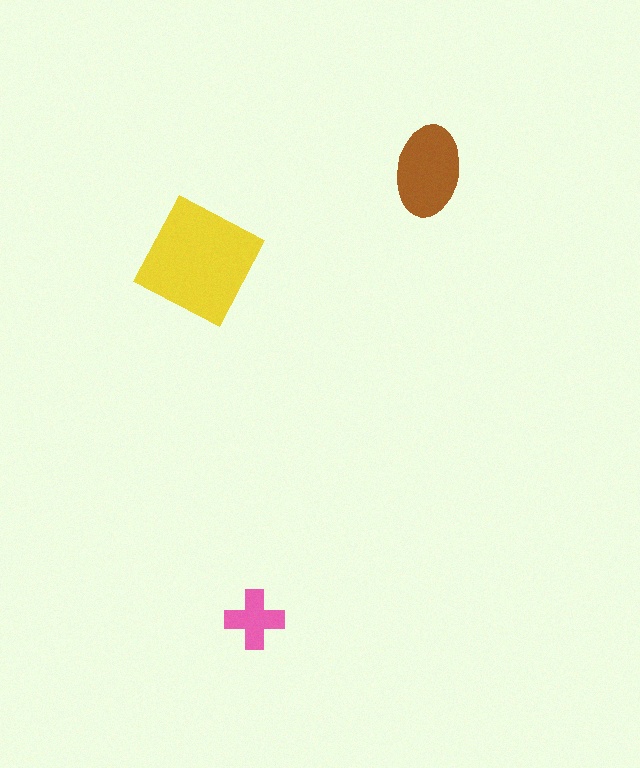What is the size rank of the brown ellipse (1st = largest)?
2nd.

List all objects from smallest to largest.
The pink cross, the brown ellipse, the yellow square.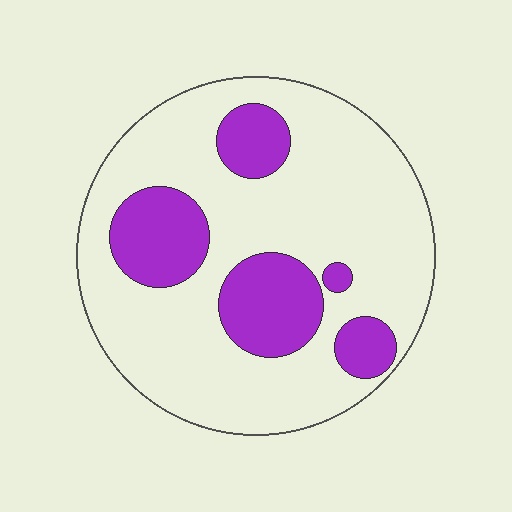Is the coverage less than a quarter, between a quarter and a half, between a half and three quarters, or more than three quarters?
Less than a quarter.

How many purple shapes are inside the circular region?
5.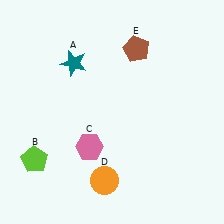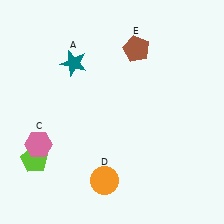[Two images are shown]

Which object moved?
The pink hexagon (C) moved left.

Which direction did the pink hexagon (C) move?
The pink hexagon (C) moved left.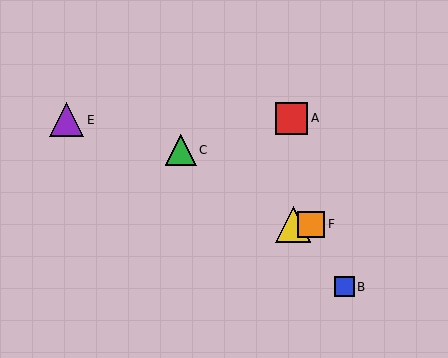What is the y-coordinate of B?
Object B is at y≈287.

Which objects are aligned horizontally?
Objects D, F are aligned horizontally.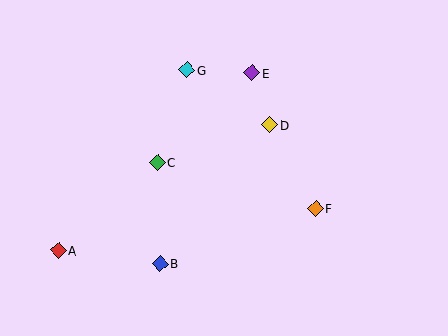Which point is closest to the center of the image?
Point D at (270, 125) is closest to the center.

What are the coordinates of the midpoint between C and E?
The midpoint between C and E is at (205, 117).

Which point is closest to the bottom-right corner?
Point F is closest to the bottom-right corner.